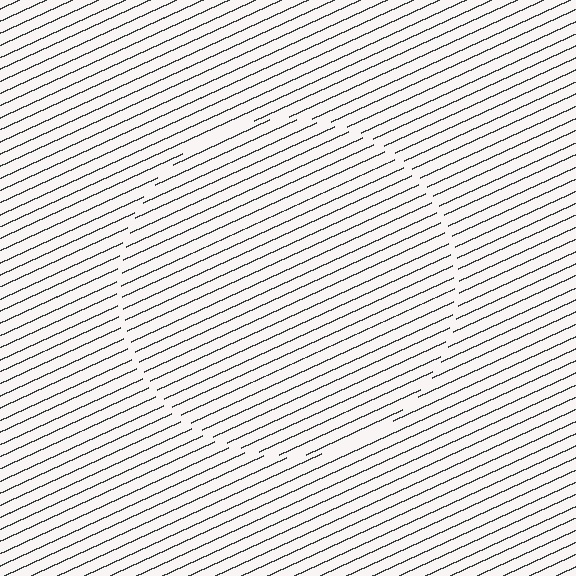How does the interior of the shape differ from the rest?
The interior of the shape contains the same grating, shifted by half a period — the contour is defined by the phase discontinuity where line-ends from the inner and outer gratings abut.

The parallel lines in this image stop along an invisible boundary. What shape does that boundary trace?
An illusory circle. The interior of the shape contains the same grating, shifted by half a period — the contour is defined by the phase discontinuity where line-ends from the inner and outer gratings abut.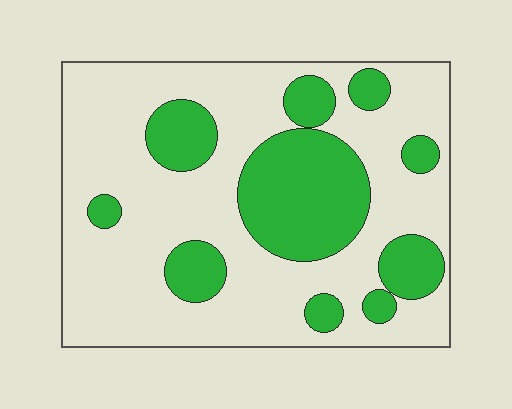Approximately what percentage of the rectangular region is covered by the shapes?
Approximately 30%.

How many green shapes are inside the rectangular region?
10.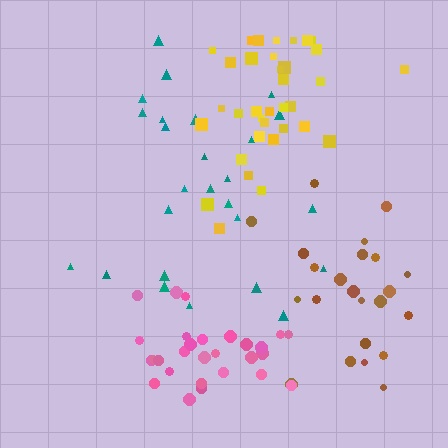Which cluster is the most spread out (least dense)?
Teal.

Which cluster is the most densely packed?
Pink.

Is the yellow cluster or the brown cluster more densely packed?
Yellow.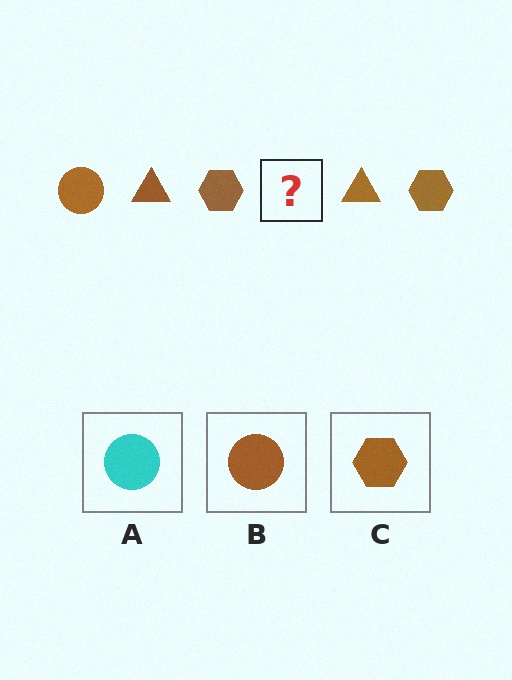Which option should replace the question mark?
Option B.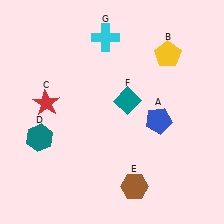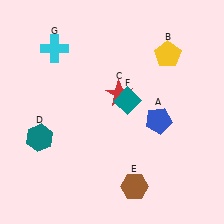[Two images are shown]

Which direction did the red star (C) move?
The red star (C) moved right.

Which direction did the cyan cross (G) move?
The cyan cross (G) moved left.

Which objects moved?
The objects that moved are: the red star (C), the cyan cross (G).